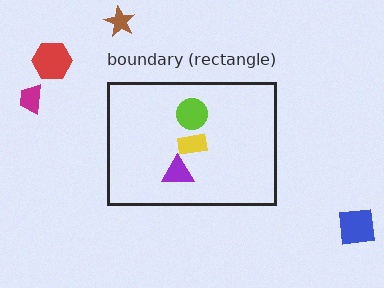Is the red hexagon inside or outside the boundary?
Outside.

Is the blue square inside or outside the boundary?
Outside.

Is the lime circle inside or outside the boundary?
Inside.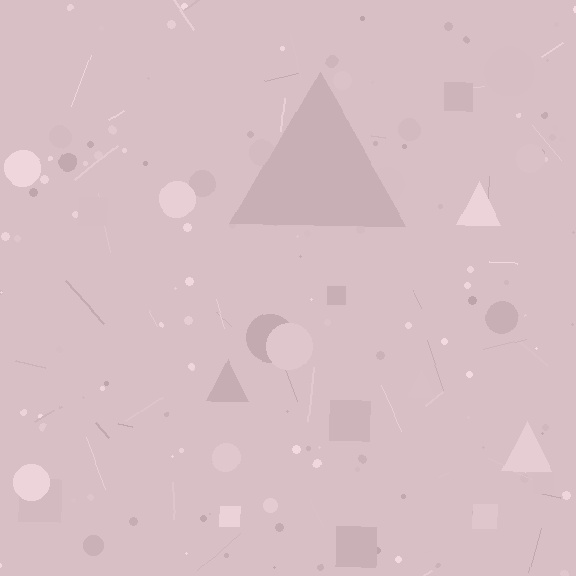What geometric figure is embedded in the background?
A triangle is embedded in the background.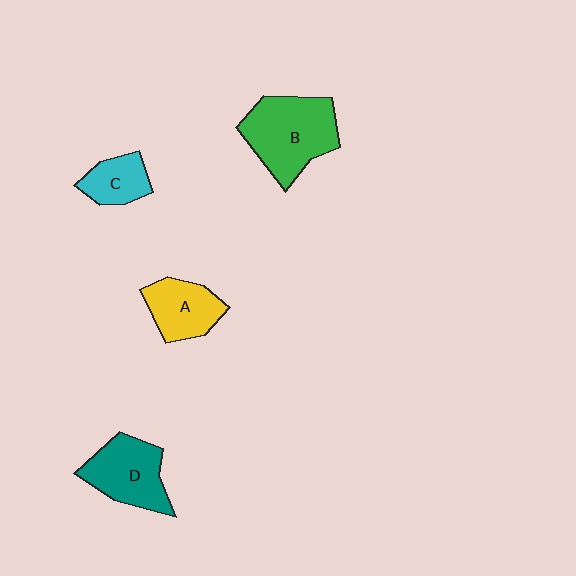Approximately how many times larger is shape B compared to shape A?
Approximately 1.6 times.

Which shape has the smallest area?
Shape C (cyan).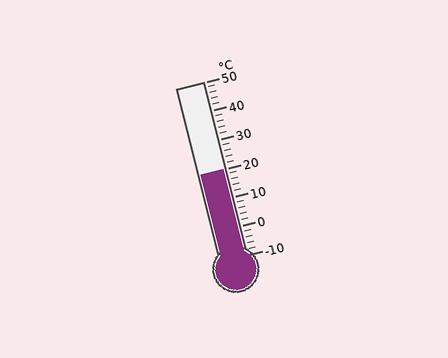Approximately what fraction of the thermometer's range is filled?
The thermometer is filled to approximately 50% of its range.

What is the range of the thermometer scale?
The thermometer scale ranges from -10°C to 50°C.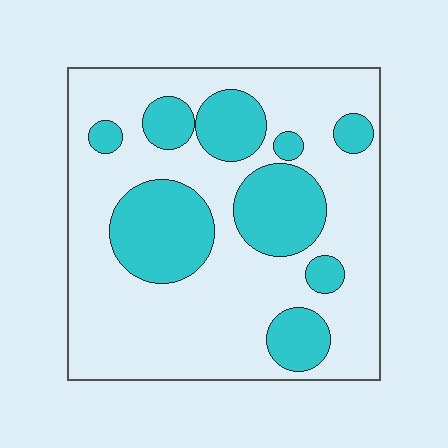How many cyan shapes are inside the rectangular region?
9.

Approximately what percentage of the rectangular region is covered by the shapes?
Approximately 30%.